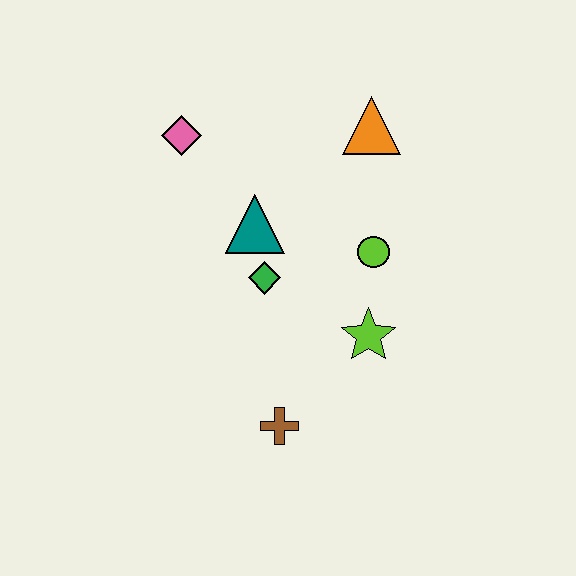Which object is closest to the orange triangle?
The lime circle is closest to the orange triangle.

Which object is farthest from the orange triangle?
The brown cross is farthest from the orange triangle.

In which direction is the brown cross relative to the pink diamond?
The brown cross is below the pink diamond.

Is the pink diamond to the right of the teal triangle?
No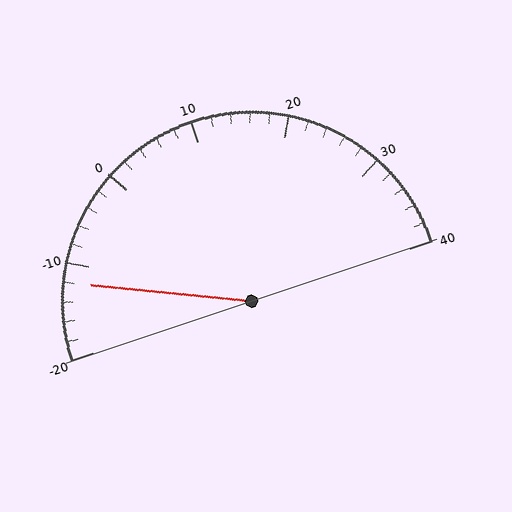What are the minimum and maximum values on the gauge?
The gauge ranges from -20 to 40.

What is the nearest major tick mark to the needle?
The nearest major tick mark is -10.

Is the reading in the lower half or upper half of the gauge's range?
The reading is in the lower half of the range (-20 to 40).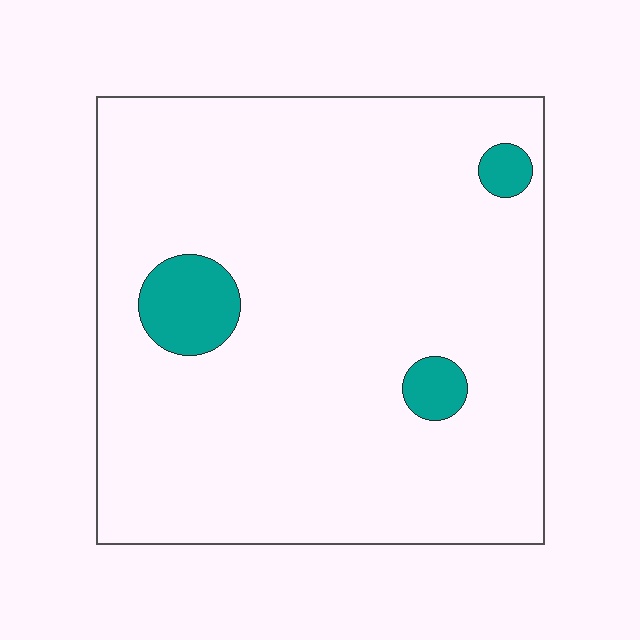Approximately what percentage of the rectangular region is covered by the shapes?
Approximately 5%.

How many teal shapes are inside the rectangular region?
3.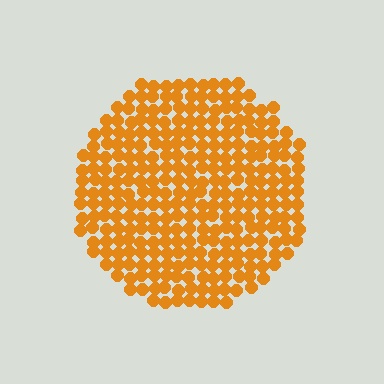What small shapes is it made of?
It is made of small circles.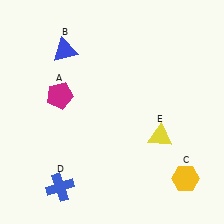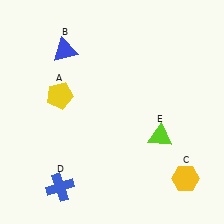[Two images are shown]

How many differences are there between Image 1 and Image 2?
There are 2 differences between the two images.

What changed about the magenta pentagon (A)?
In Image 1, A is magenta. In Image 2, it changed to yellow.